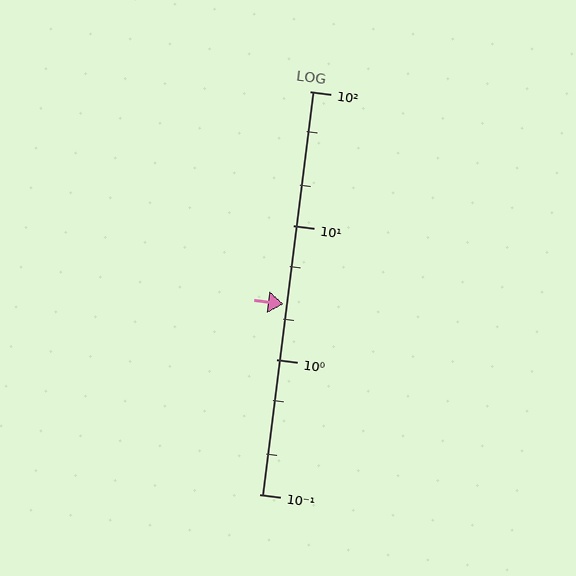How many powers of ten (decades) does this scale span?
The scale spans 3 decades, from 0.1 to 100.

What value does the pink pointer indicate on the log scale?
The pointer indicates approximately 2.6.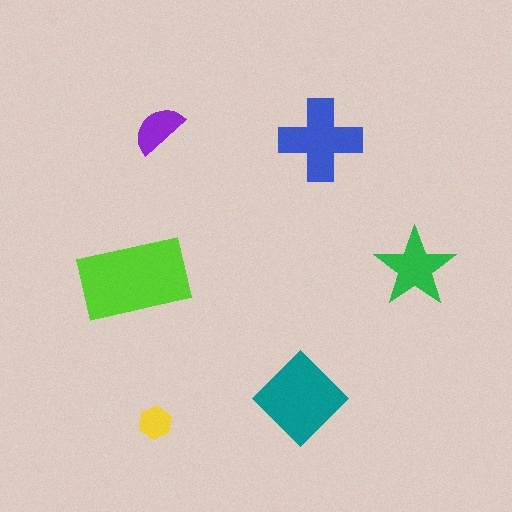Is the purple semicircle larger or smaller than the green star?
Smaller.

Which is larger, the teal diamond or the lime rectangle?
The lime rectangle.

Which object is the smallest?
The yellow hexagon.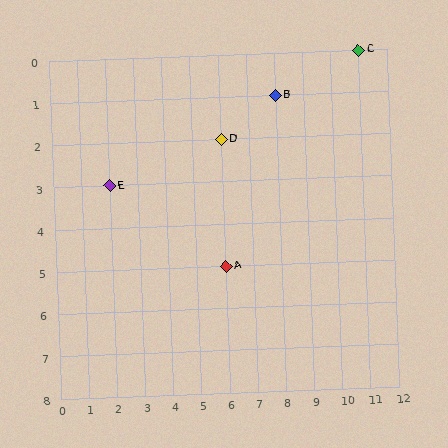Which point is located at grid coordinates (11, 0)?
Point C is at (11, 0).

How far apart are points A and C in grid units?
Points A and C are 5 columns and 5 rows apart (about 7.1 grid units diagonally).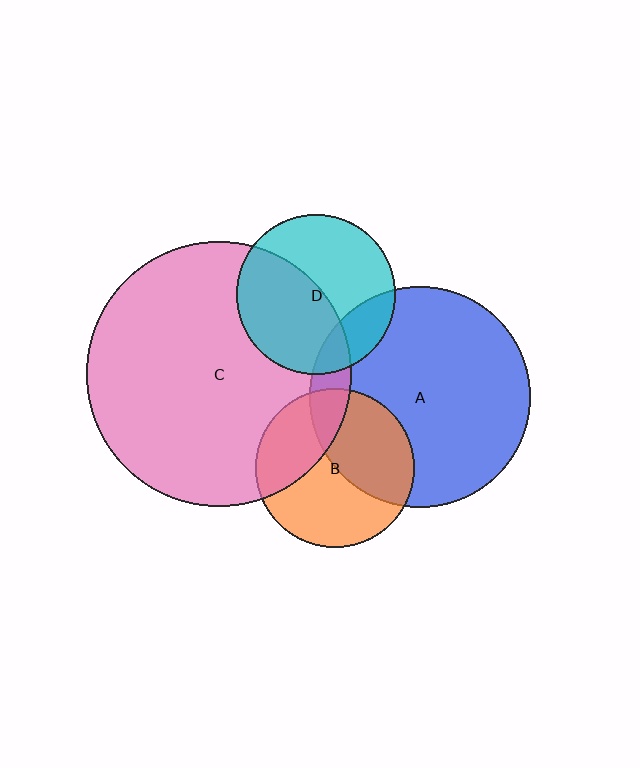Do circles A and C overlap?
Yes.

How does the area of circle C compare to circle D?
Approximately 2.8 times.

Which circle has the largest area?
Circle C (pink).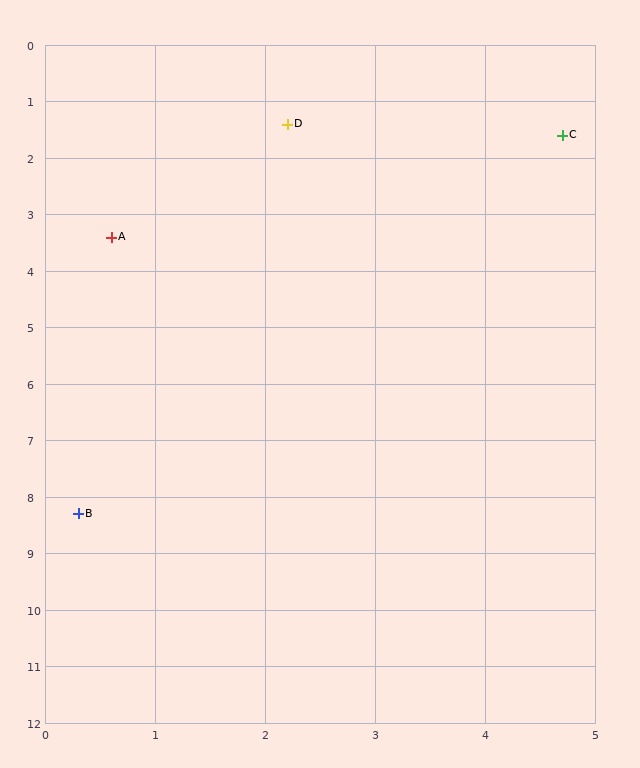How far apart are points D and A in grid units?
Points D and A are about 2.6 grid units apart.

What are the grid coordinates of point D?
Point D is at approximately (2.2, 1.4).